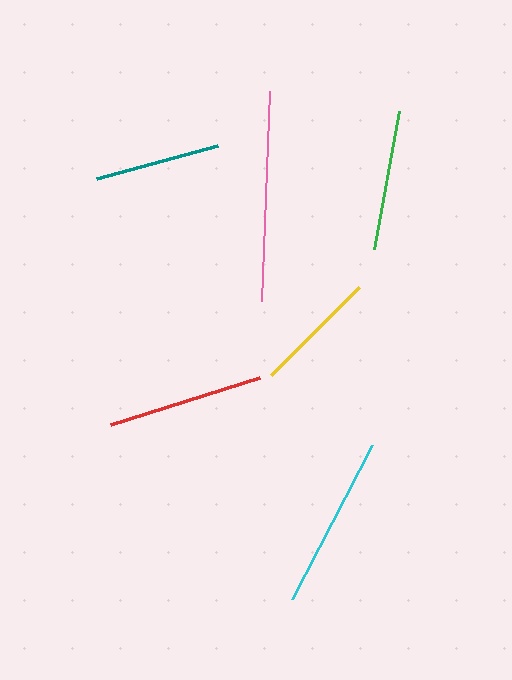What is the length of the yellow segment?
The yellow segment is approximately 124 pixels long.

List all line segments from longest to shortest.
From longest to shortest: pink, cyan, red, green, teal, yellow.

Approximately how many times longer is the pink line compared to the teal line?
The pink line is approximately 1.7 times the length of the teal line.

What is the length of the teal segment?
The teal segment is approximately 126 pixels long.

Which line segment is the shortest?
The yellow line is the shortest at approximately 124 pixels.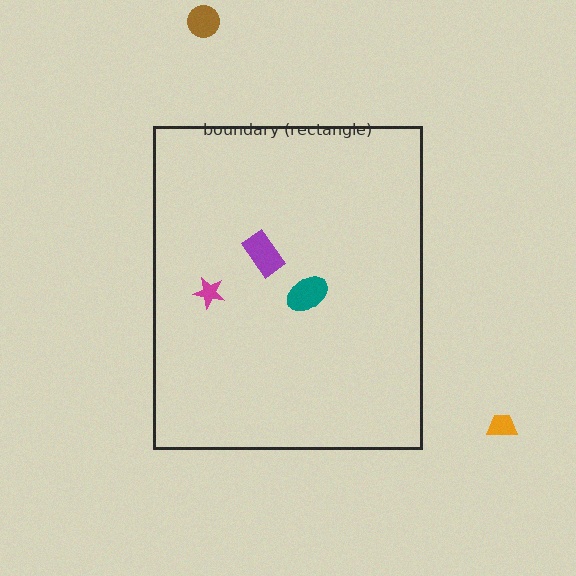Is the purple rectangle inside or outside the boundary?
Inside.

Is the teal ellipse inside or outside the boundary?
Inside.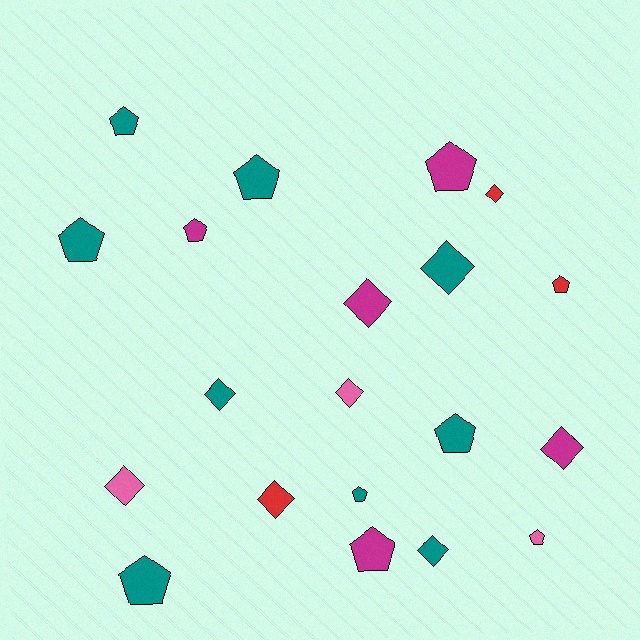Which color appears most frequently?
Teal, with 9 objects.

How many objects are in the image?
There are 20 objects.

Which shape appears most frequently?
Pentagon, with 11 objects.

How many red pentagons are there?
There is 1 red pentagon.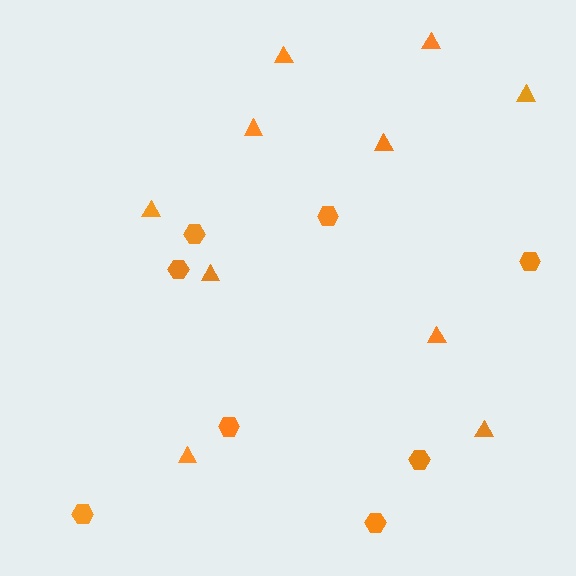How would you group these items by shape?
There are 2 groups: one group of triangles (10) and one group of hexagons (8).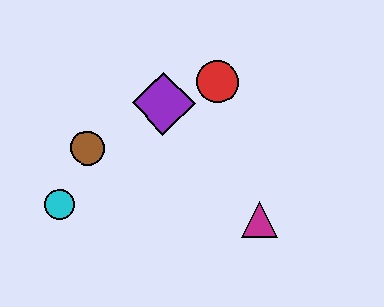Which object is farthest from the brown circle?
The magenta triangle is farthest from the brown circle.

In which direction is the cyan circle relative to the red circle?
The cyan circle is to the left of the red circle.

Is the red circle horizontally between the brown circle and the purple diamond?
No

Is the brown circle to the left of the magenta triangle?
Yes